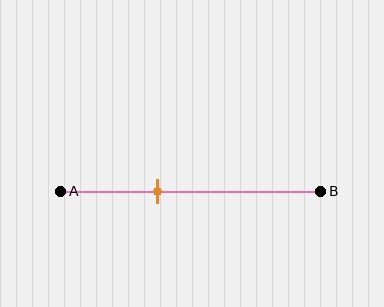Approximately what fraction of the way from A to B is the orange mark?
The orange mark is approximately 35% of the way from A to B.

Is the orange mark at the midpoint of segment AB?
No, the mark is at about 35% from A, not at the 50% midpoint.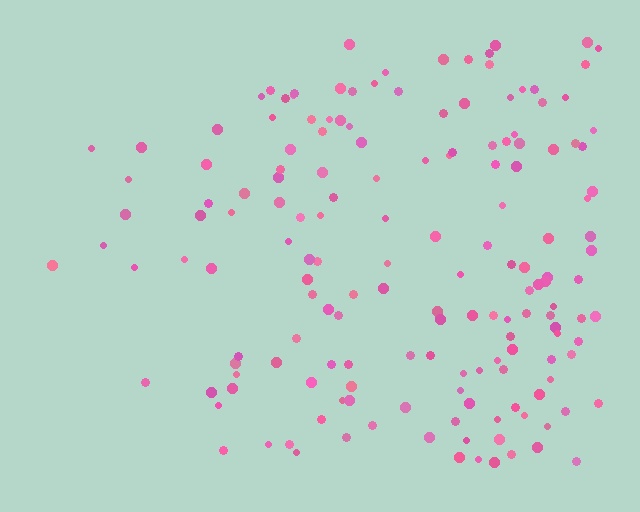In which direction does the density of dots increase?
From left to right, with the right side densest.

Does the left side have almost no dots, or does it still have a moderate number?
Still a moderate number, just noticeably fewer than the right.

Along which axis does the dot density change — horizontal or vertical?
Horizontal.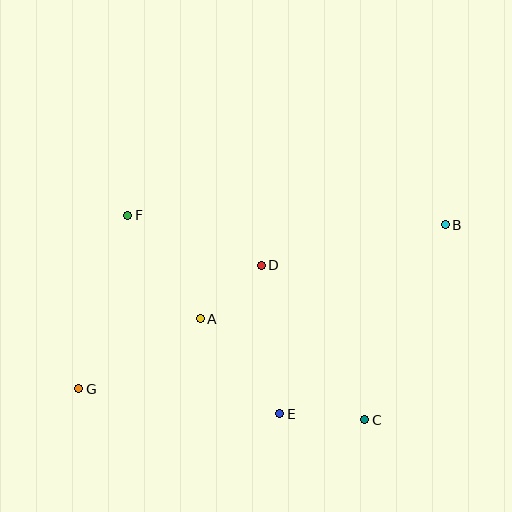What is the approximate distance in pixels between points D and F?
The distance between D and F is approximately 143 pixels.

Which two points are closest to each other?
Points A and D are closest to each other.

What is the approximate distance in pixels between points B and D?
The distance between B and D is approximately 188 pixels.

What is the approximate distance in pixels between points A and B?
The distance between A and B is approximately 262 pixels.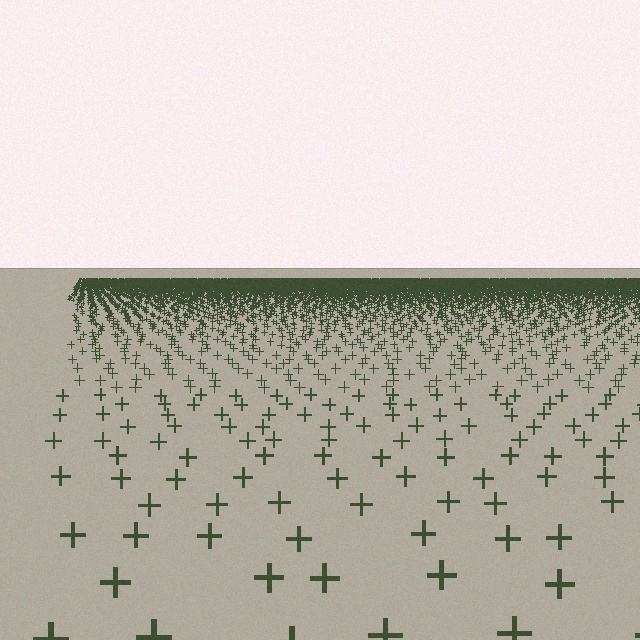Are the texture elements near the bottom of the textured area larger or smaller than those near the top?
Larger. Near the bottom, elements are closer to the viewer and appear at a bigger on-screen size.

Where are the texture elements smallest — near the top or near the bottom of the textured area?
Near the top.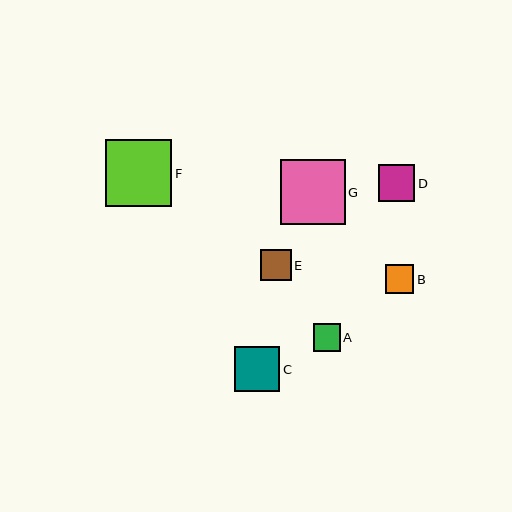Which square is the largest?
Square F is the largest with a size of approximately 67 pixels.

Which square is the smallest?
Square A is the smallest with a size of approximately 27 pixels.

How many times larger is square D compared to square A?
Square D is approximately 1.3 times the size of square A.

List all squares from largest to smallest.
From largest to smallest: F, G, C, D, E, B, A.